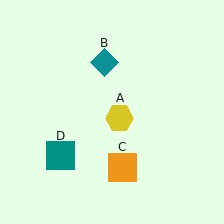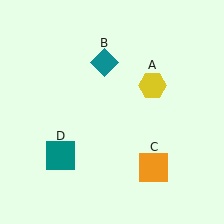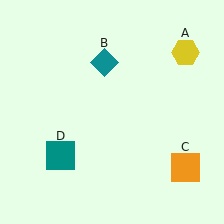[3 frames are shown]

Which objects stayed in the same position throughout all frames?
Teal diamond (object B) and teal square (object D) remained stationary.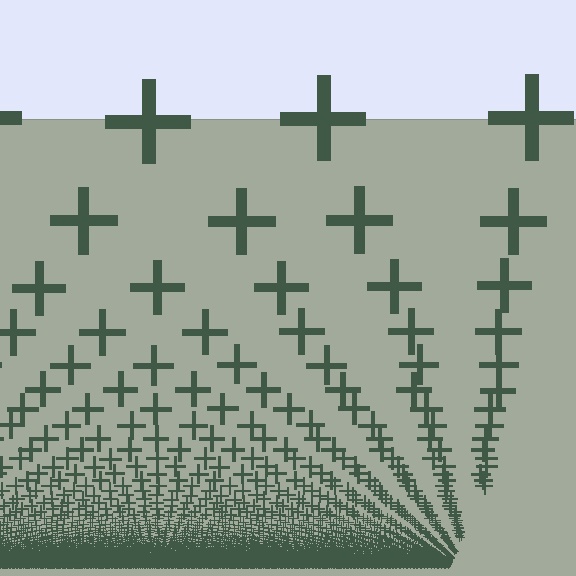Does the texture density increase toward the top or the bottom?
Density increases toward the bottom.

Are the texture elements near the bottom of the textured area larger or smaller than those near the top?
Smaller. The gradient is inverted — elements near the bottom are smaller and denser.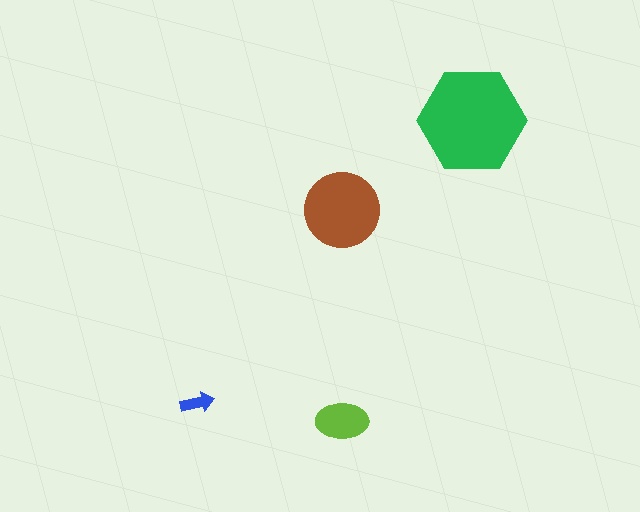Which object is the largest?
The green hexagon.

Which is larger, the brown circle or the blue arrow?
The brown circle.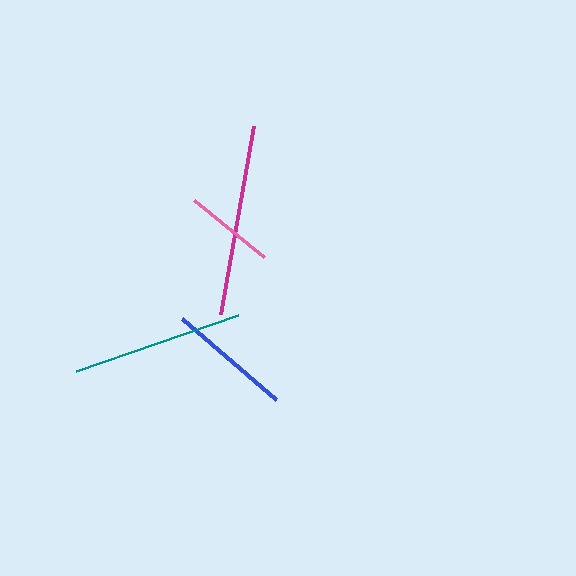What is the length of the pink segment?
The pink segment is approximately 90 pixels long.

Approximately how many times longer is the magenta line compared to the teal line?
The magenta line is approximately 1.1 times the length of the teal line.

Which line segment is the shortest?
The pink line is the shortest at approximately 90 pixels.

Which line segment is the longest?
The magenta line is the longest at approximately 191 pixels.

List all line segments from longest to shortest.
From longest to shortest: magenta, teal, blue, pink.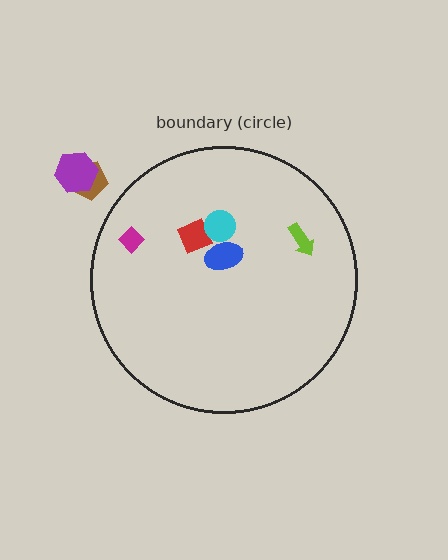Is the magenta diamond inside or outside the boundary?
Inside.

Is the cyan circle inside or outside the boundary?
Inside.